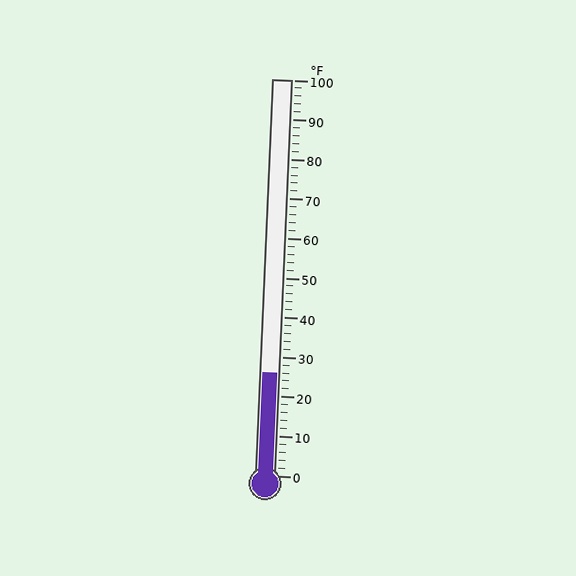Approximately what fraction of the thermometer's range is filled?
The thermometer is filled to approximately 25% of its range.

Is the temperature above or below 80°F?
The temperature is below 80°F.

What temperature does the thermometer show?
The thermometer shows approximately 26°F.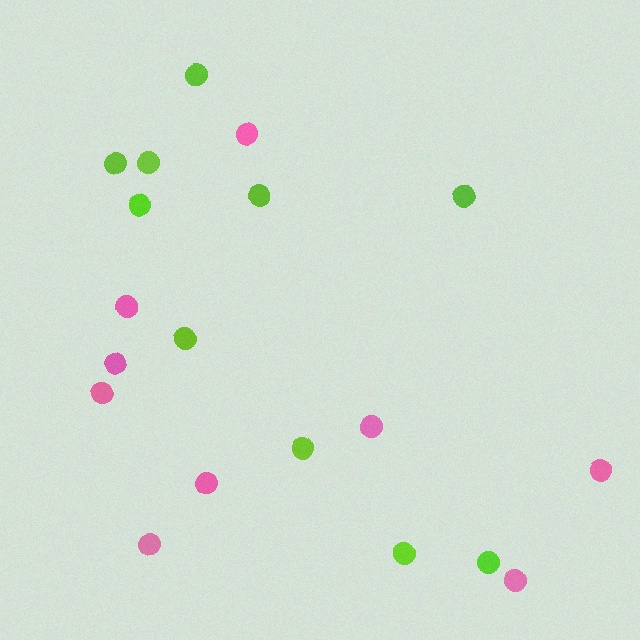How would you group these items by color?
There are 2 groups: one group of lime circles (10) and one group of pink circles (9).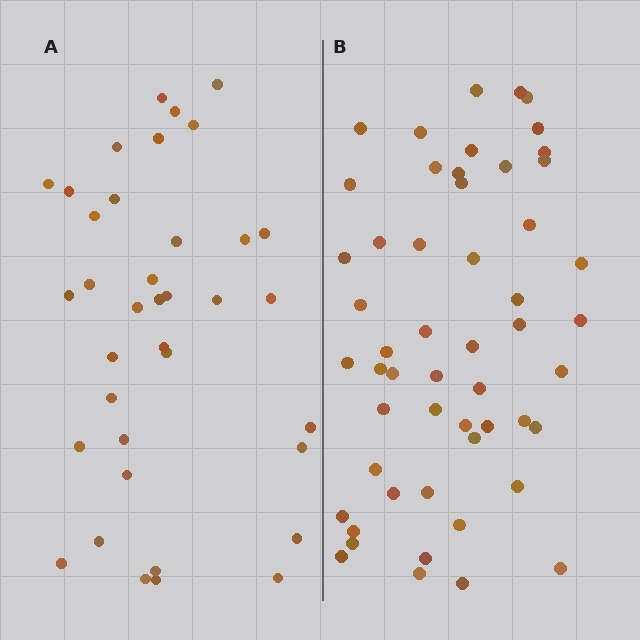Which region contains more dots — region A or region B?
Region B (the right region) has more dots.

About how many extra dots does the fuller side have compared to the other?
Region B has approximately 15 more dots than region A.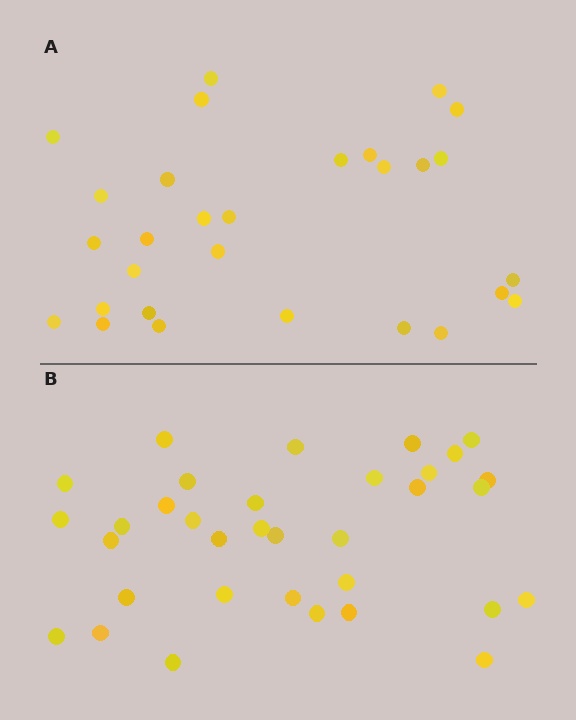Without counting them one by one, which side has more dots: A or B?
Region B (the bottom region) has more dots.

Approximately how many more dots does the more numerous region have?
Region B has about 5 more dots than region A.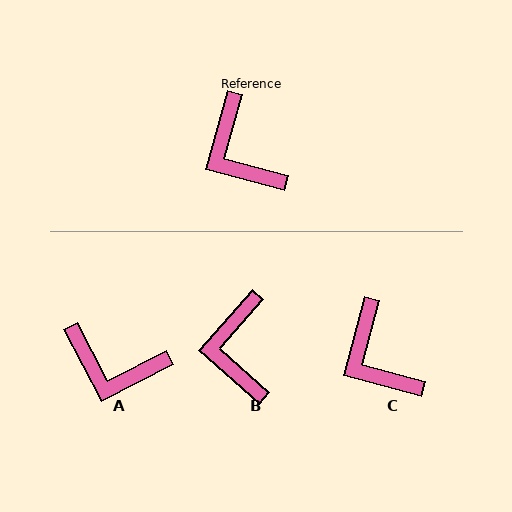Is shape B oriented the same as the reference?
No, it is off by about 26 degrees.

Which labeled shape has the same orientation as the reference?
C.